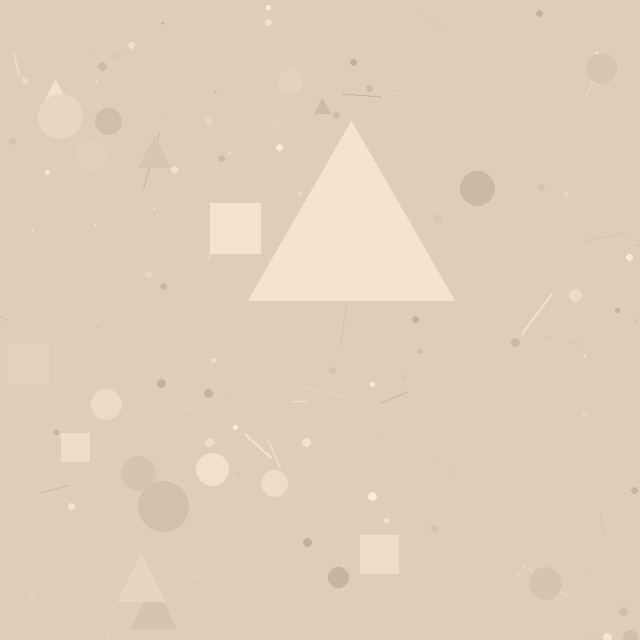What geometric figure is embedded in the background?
A triangle is embedded in the background.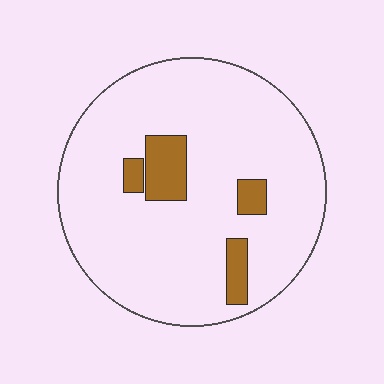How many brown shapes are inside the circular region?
4.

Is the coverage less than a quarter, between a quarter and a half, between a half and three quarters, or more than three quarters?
Less than a quarter.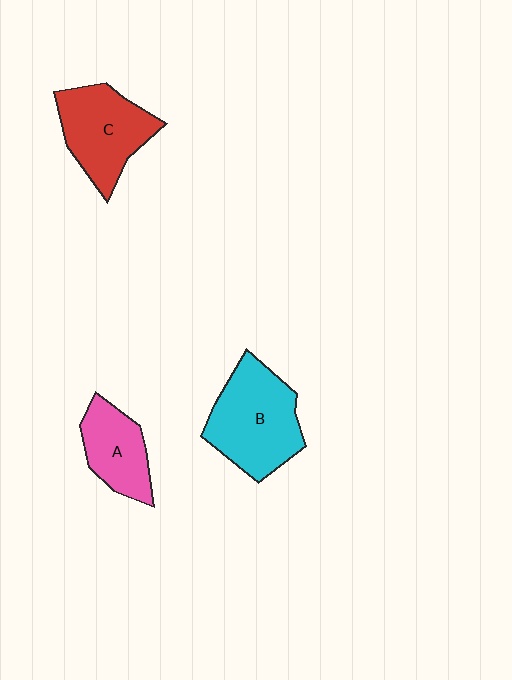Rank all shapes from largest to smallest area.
From largest to smallest: B (cyan), C (red), A (pink).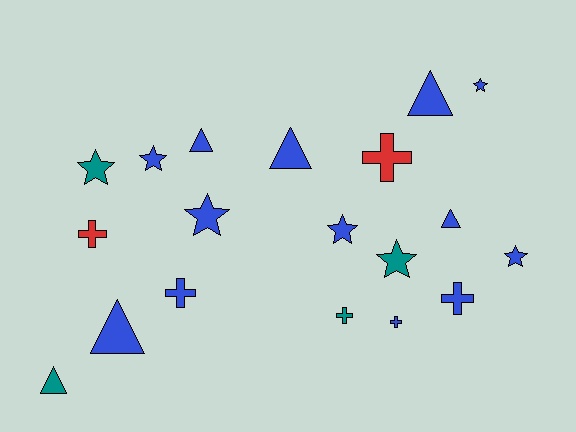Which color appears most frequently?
Blue, with 13 objects.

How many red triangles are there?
There are no red triangles.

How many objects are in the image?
There are 19 objects.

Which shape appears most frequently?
Star, with 7 objects.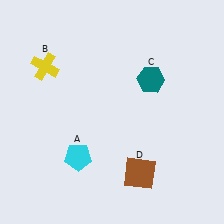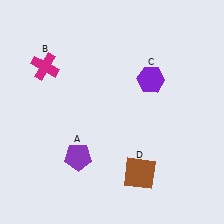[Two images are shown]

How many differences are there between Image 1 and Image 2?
There are 3 differences between the two images.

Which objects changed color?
A changed from cyan to purple. B changed from yellow to magenta. C changed from teal to purple.